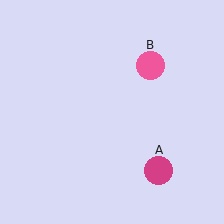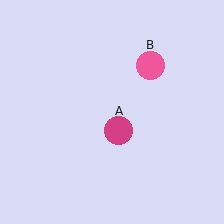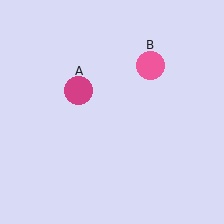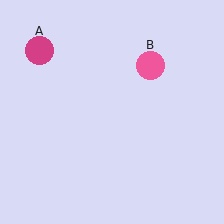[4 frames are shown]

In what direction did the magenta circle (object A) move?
The magenta circle (object A) moved up and to the left.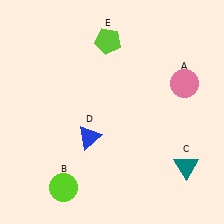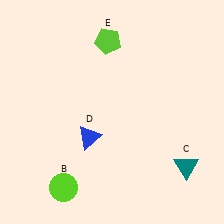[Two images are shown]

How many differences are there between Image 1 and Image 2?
There is 1 difference between the two images.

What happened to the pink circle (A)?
The pink circle (A) was removed in Image 2. It was in the top-right area of Image 1.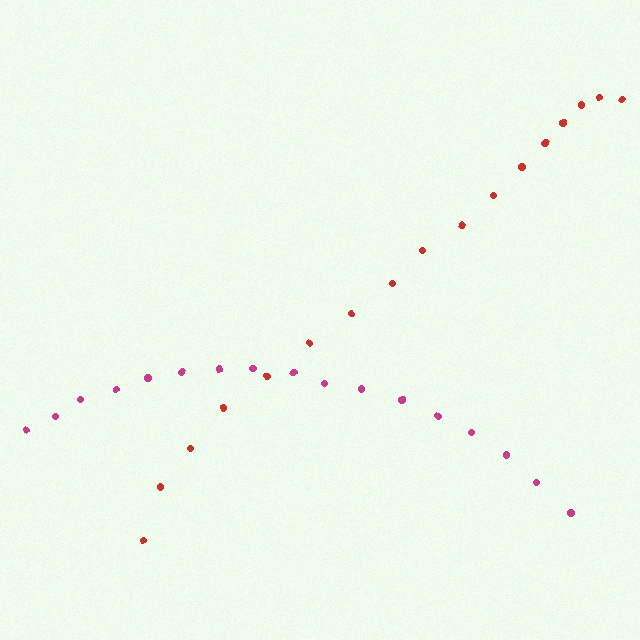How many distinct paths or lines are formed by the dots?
There are 2 distinct paths.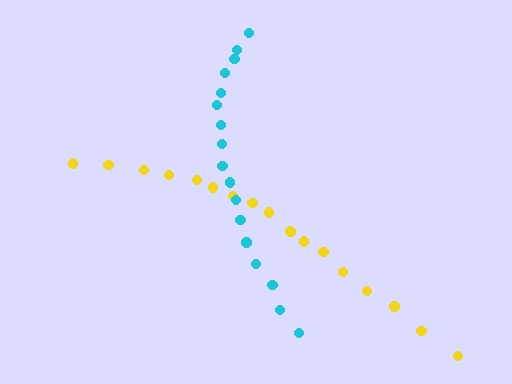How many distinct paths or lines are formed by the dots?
There are 2 distinct paths.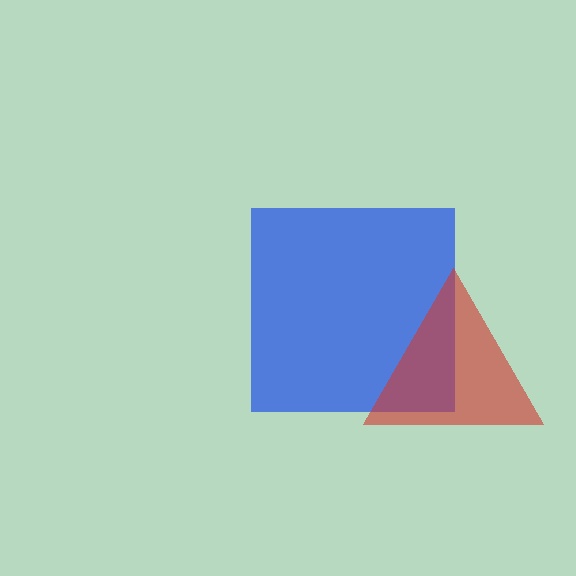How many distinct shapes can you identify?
There are 2 distinct shapes: a blue square, a red triangle.